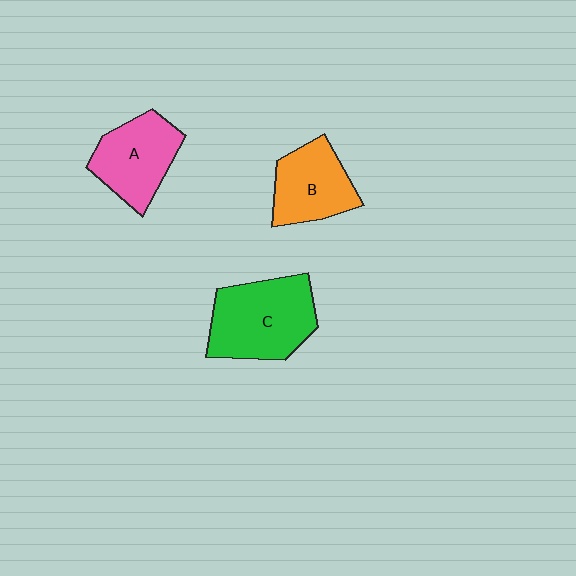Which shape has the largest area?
Shape C (green).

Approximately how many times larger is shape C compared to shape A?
Approximately 1.3 times.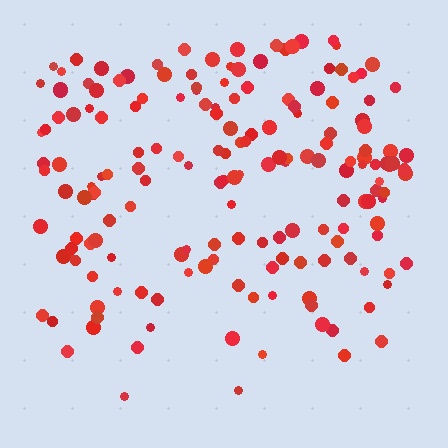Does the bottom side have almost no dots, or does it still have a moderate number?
Still a moderate number, just noticeably fewer than the top.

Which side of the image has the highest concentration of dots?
The top.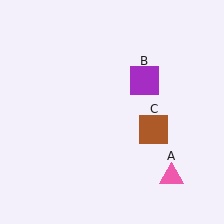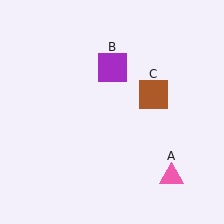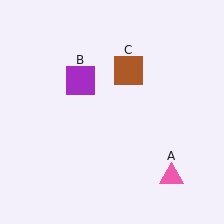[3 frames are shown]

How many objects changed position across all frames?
2 objects changed position: purple square (object B), brown square (object C).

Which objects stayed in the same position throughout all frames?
Pink triangle (object A) remained stationary.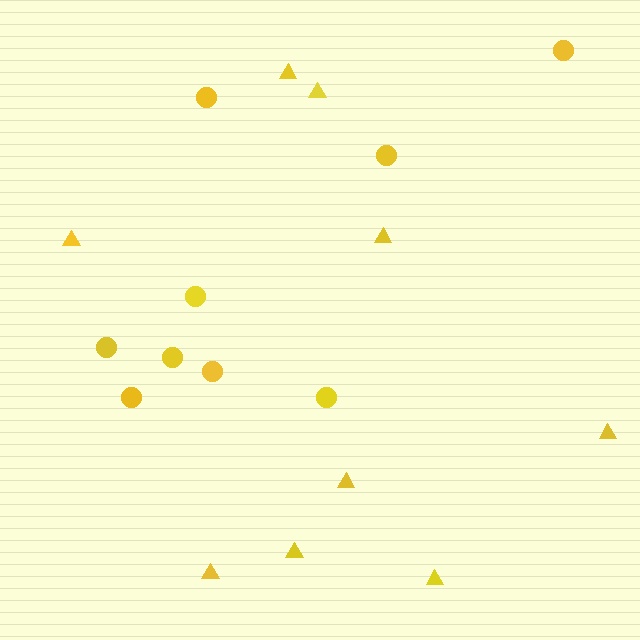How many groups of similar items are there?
There are 2 groups: one group of triangles (9) and one group of circles (9).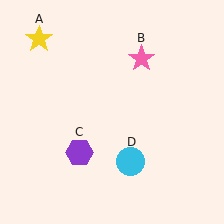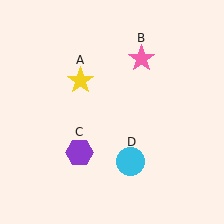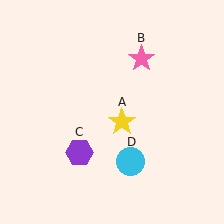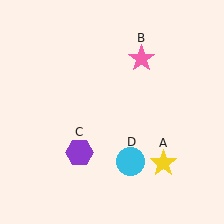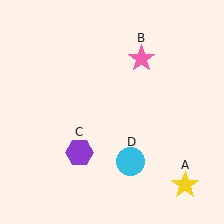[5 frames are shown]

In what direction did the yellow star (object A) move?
The yellow star (object A) moved down and to the right.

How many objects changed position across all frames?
1 object changed position: yellow star (object A).